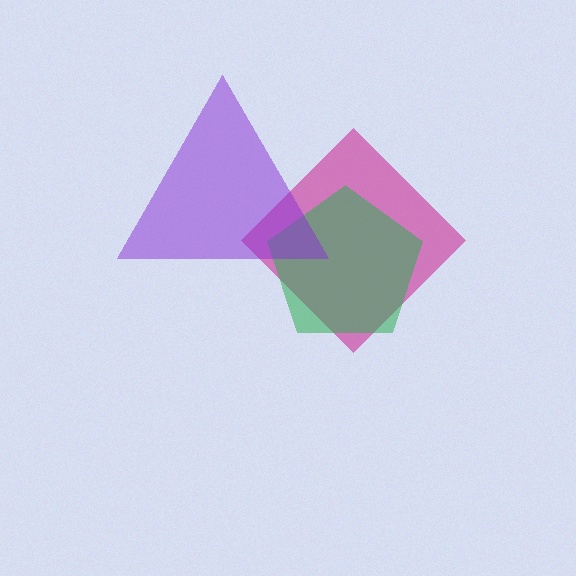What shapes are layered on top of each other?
The layered shapes are: a magenta diamond, a green pentagon, a purple triangle.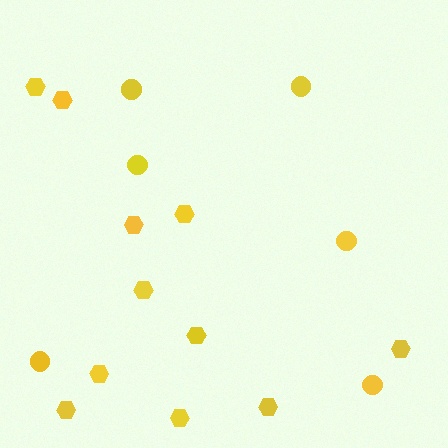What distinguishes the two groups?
There are 2 groups: one group of hexagons (11) and one group of circles (6).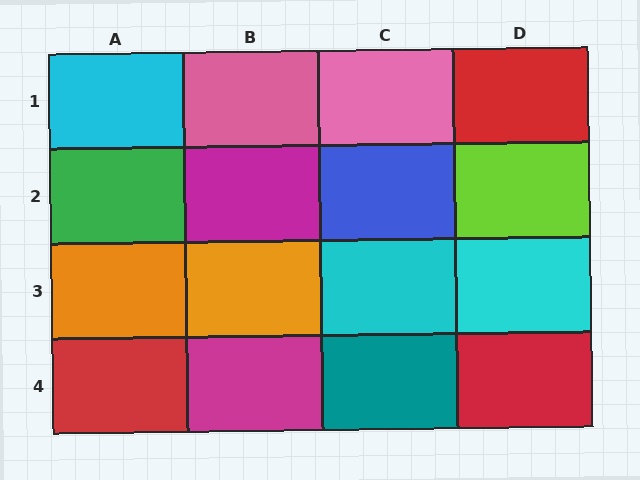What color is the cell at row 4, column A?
Red.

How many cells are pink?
2 cells are pink.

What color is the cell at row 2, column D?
Lime.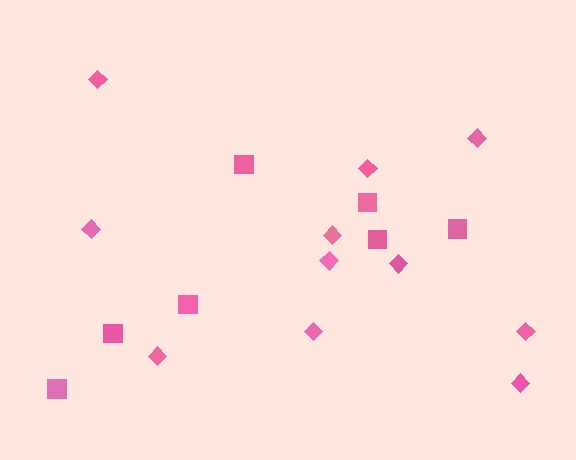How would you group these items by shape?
There are 2 groups: one group of diamonds (11) and one group of squares (7).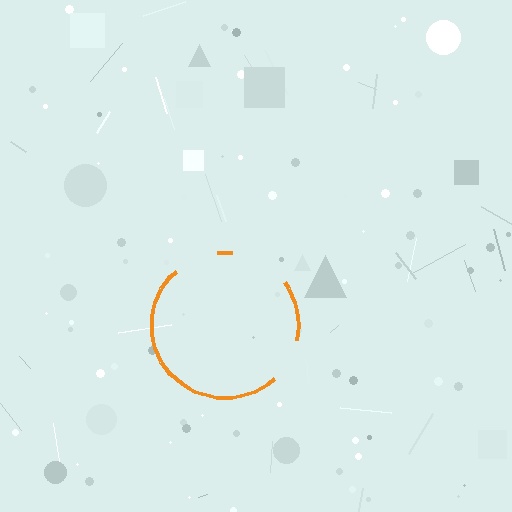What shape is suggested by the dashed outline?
The dashed outline suggests a circle.